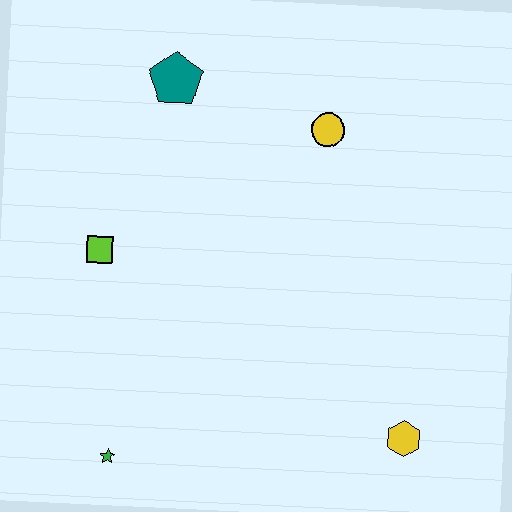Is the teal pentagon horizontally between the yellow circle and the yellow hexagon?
No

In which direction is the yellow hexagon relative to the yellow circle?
The yellow hexagon is below the yellow circle.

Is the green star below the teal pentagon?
Yes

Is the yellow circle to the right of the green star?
Yes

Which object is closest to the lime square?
The teal pentagon is closest to the lime square.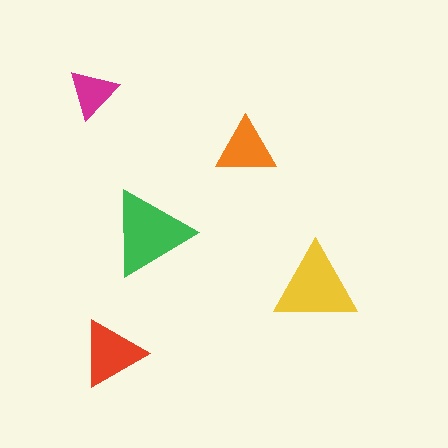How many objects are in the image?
There are 5 objects in the image.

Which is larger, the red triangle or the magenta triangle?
The red one.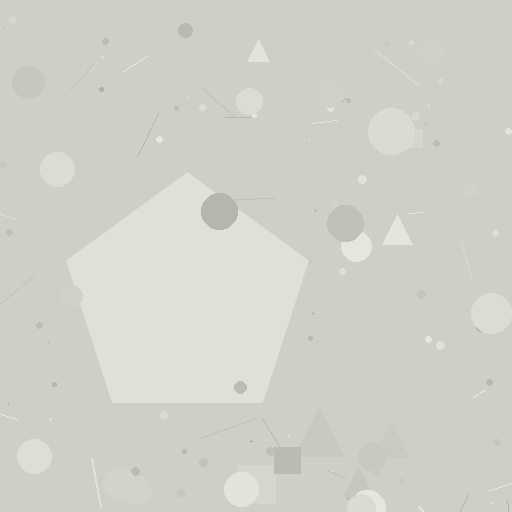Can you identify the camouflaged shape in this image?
The camouflaged shape is a pentagon.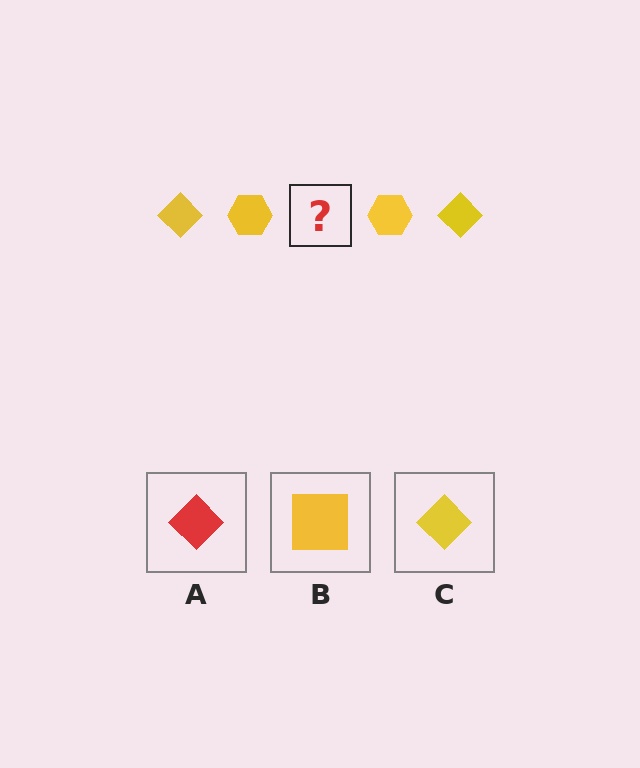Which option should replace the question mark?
Option C.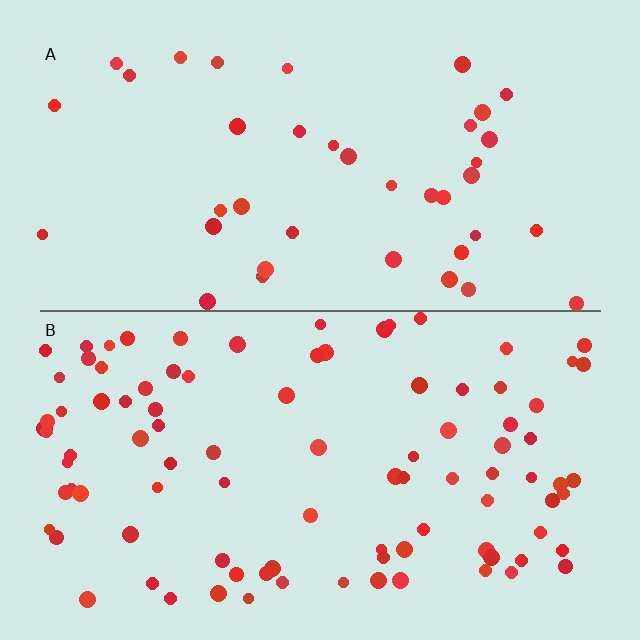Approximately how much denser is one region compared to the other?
Approximately 2.4× — region B over region A.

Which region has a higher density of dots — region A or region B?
B (the bottom).